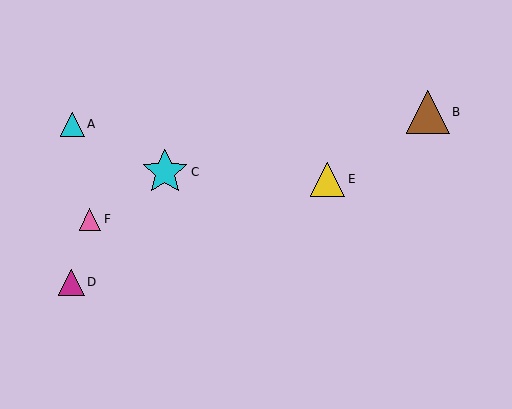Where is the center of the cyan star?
The center of the cyan star is at (165, 172).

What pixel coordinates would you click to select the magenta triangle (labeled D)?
Click at (71, 282) to select the magenta triangle D.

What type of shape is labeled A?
Shape A is a cyan triangle.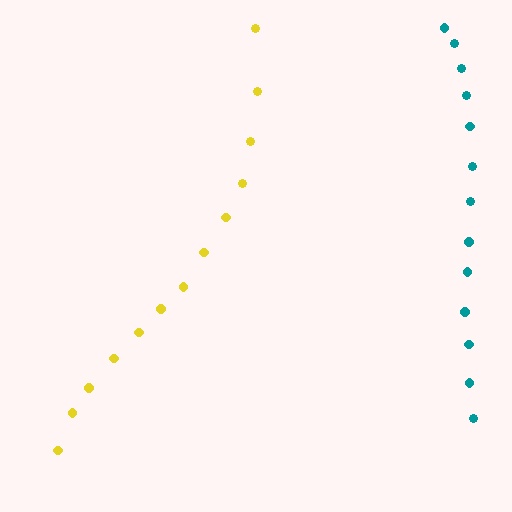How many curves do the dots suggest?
There are 2 distinct paths.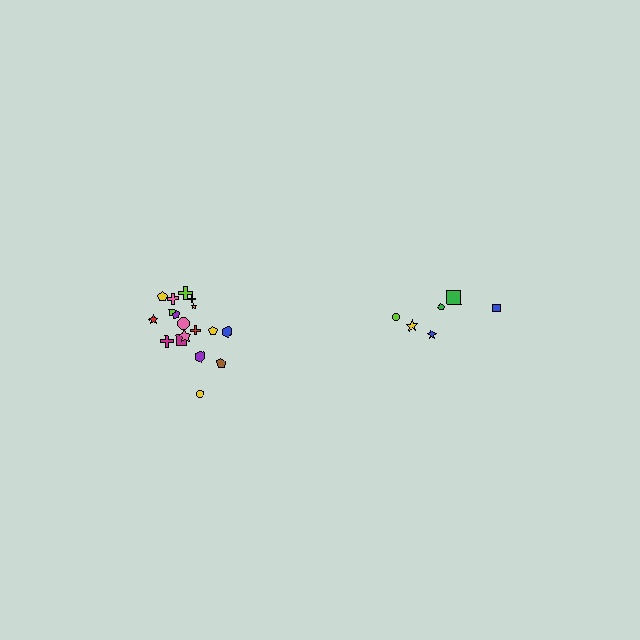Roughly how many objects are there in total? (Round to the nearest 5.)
Roughly 25 objects in total.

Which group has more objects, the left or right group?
The left group.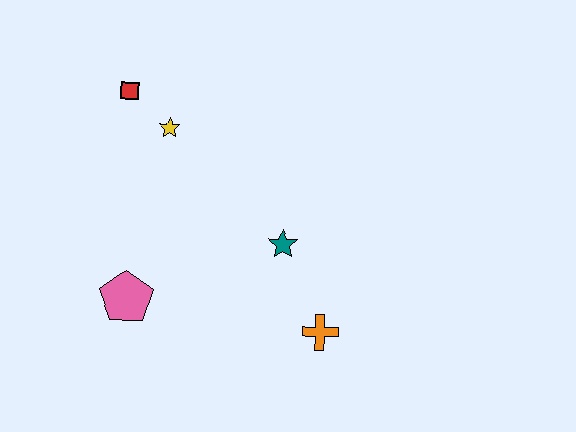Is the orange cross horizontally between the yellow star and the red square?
No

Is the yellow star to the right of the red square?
Yes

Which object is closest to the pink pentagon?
The teal star is closest to the pink pentagon.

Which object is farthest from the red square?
The orange cross is farthest from the red square.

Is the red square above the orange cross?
Yes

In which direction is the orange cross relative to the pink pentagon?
The orange cross is to the right of the pink pentagon.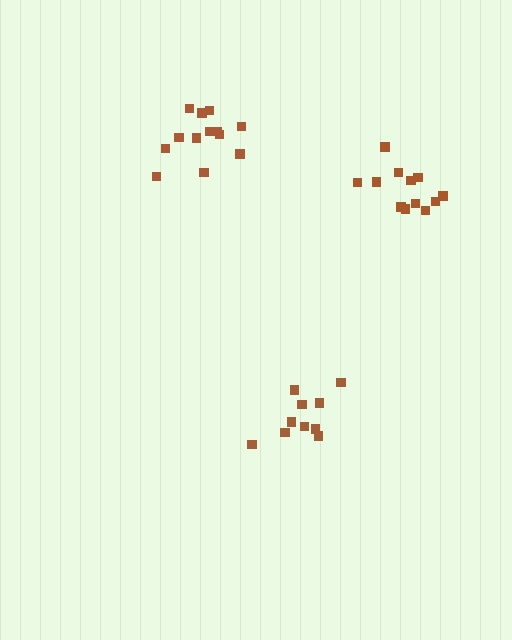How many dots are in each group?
Group 1: 12 dots, Group 2: 10 dots, Group 3: 13 dots (35 total).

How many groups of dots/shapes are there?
There are 3 groups.